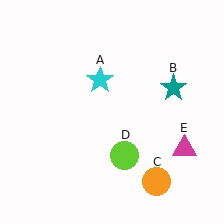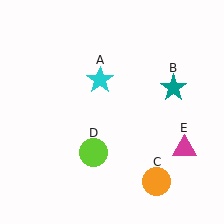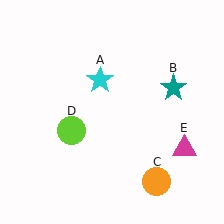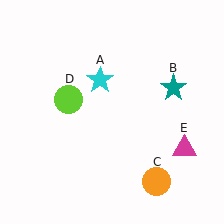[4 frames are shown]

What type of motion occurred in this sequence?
The lime circle (object D) rotated clockwise around the center of the scene.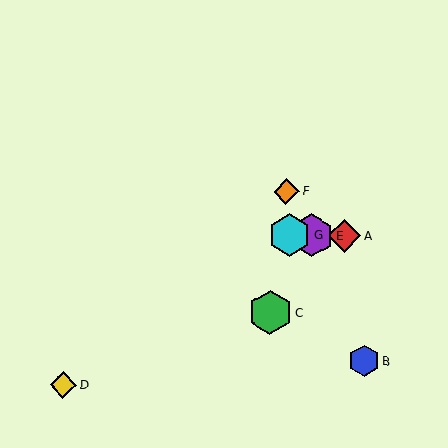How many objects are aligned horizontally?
3 objects (A, E, G) are aligned horizontally.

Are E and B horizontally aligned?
No, E is at y≈235 and B is at y≈361.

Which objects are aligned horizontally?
Objects A, E, G are aligned horizontally.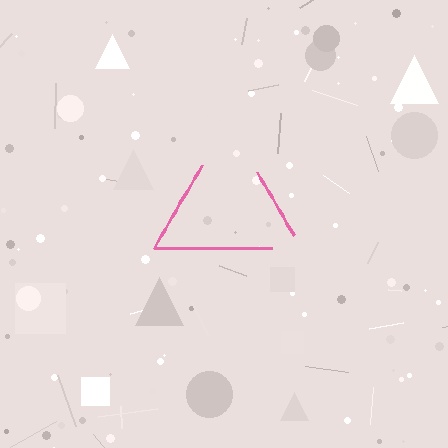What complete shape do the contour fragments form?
The contour fragments form a triangle.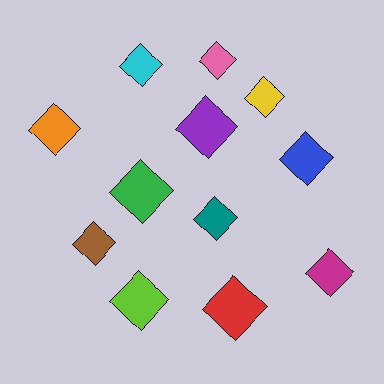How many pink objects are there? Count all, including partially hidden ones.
There is 1 pink object.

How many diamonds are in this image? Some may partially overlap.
There are 12 diamonds.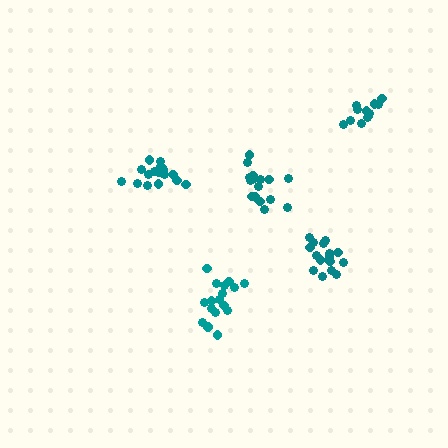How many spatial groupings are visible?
There are 5 spatial groupings.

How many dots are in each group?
Group 1: 17 dots, Group 2: 17 dots, Group 3: 16 dots, Group 4: 16 dots, Group 5: 12 dots (78 total).